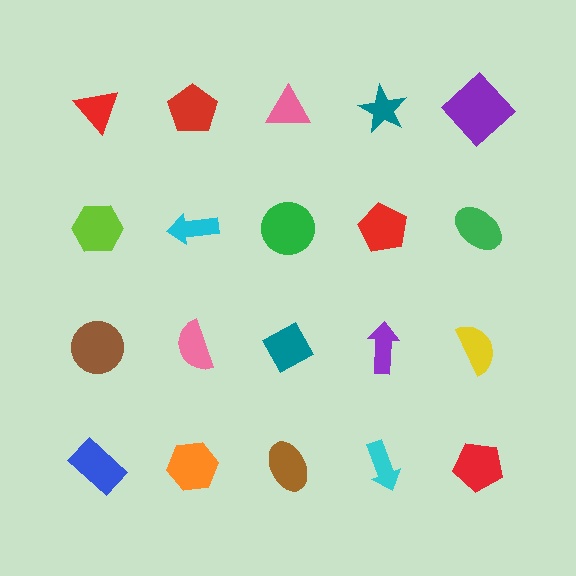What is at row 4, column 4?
A cyan arrow.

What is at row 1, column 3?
A pink triangle.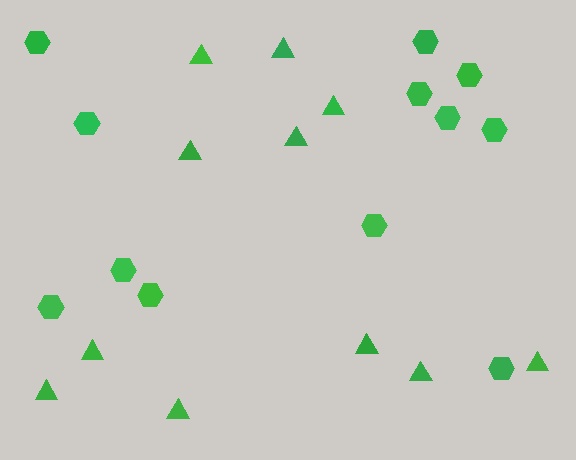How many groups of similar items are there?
There are 2 groups: one group of triangles (11) and one group of hexagons (12).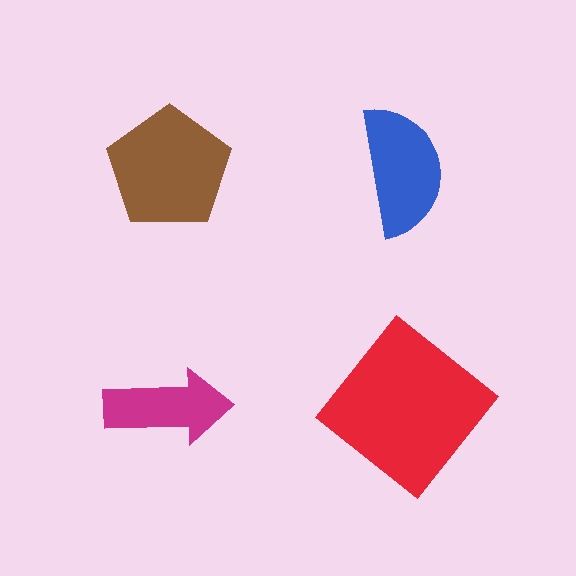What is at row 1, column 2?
A blue semicircle.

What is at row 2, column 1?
A magenta arrow.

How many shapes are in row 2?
2 shapes.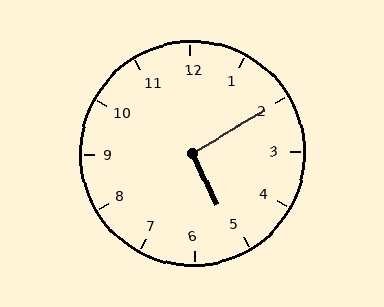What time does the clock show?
5:10.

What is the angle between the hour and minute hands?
Approximately 95 degrees.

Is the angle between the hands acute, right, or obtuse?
It is right.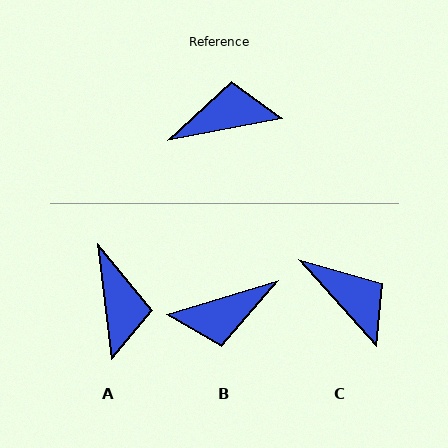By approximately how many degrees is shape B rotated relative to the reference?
Approximately 174 degrees clockwise.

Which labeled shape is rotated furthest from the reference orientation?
B, about 174 degrees away.